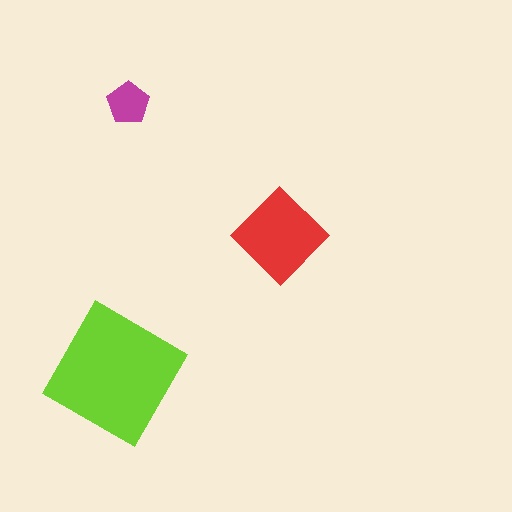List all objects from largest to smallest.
The lime square, the red diamond, the magenta pentagon.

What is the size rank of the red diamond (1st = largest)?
2nd.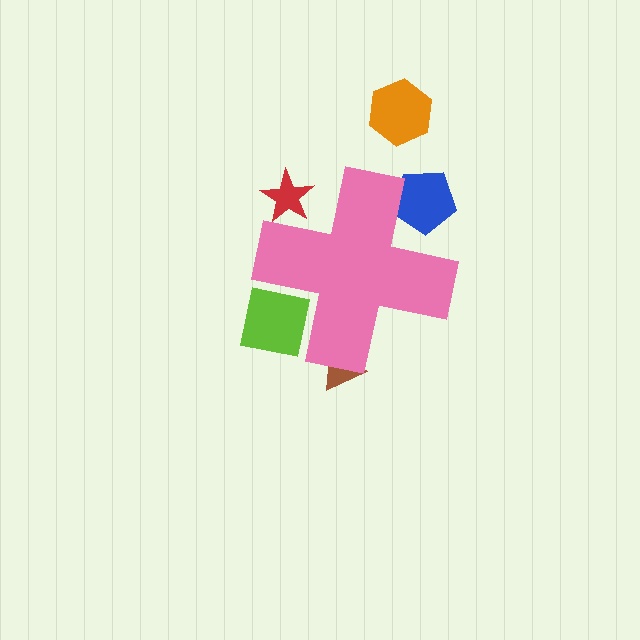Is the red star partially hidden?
Yes, the red star is partially hidden behind the pink cross.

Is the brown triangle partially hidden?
Yes, the brown triangle is partially hidden behind the pink cross.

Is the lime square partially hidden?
Yes, the lime square is partially hidden behind the pink cross.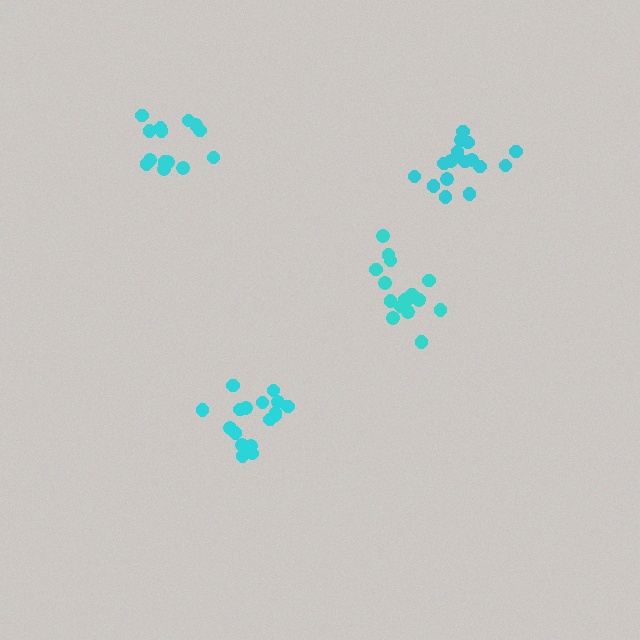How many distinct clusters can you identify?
There are 4 distinct clusters.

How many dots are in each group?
Group 1: 17 dots, Group 2: 17 dots, Group 3: 15 dots, Group 4: 16 dots (65 total).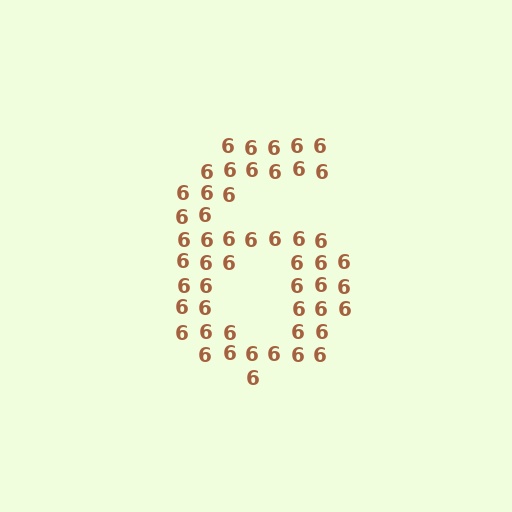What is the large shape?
The large shape is the digit 6.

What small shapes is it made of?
It is made of small digit 6's.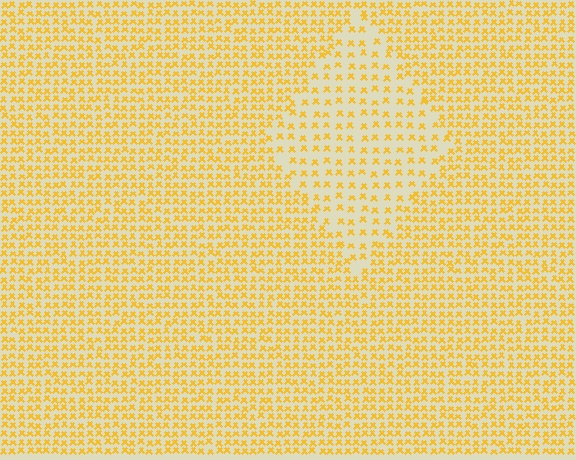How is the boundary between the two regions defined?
The boundary is defined by a change in element density (approximately 1.9x ratio). All elements are the same color, size, and shape.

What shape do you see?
I see a diamond.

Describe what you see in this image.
The image contains small yellow elements arranged at two different densities. A diamond-shaped region is visible where the elements are less densely packed than the surrounding area.